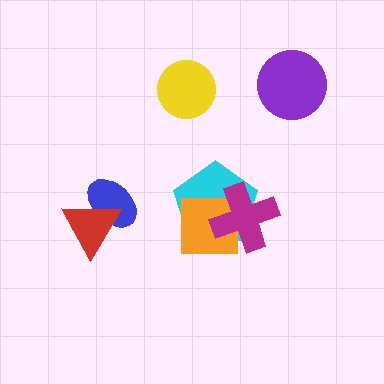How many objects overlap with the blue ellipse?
1 object overlaps with the blue ellipse.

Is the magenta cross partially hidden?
No, no other shape covers it.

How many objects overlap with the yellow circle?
0 objects overlap with the yellow circle.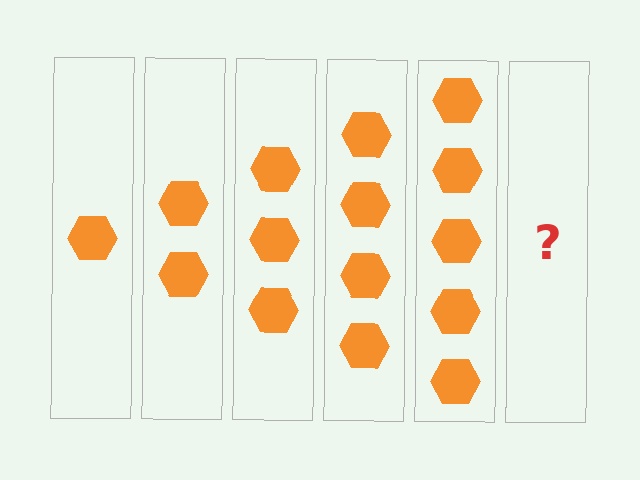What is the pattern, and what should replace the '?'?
The pattern is that each step adds one more hexagon. The '?' should be 6 hexagons.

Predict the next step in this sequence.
The next step is 6 hexagons.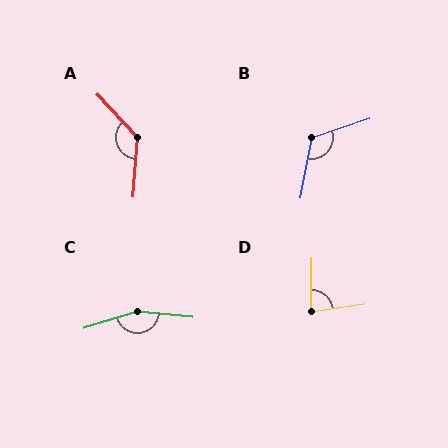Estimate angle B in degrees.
Approximately 119 degrees.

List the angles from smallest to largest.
D (81°), B (119°), A (133°), C (157°).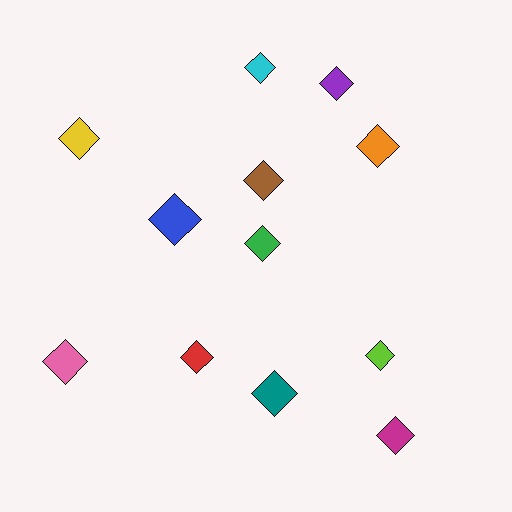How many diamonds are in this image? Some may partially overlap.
There are 12 diamonds.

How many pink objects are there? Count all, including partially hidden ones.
There is 1 pink object.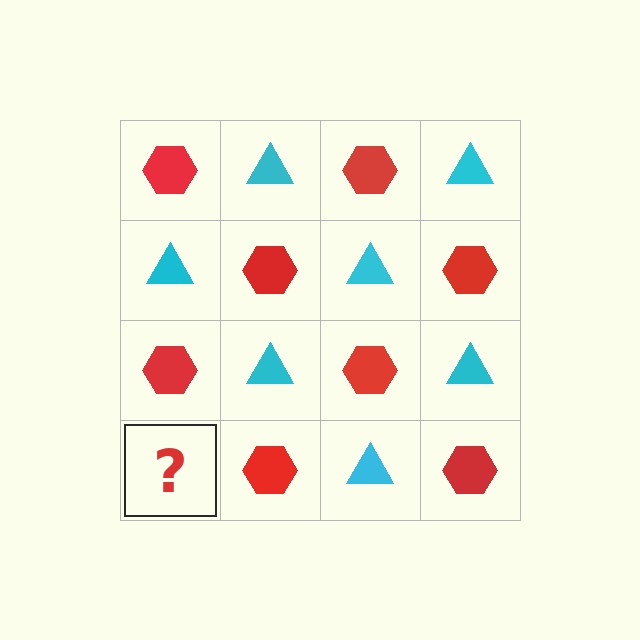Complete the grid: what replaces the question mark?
The question mark should be replaced with a cyan triangle.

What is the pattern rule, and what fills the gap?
The rule is that it alternates red hexagon and cyan triangle in a checkerboard pattern. The gap should be filled with a cyan triangle.